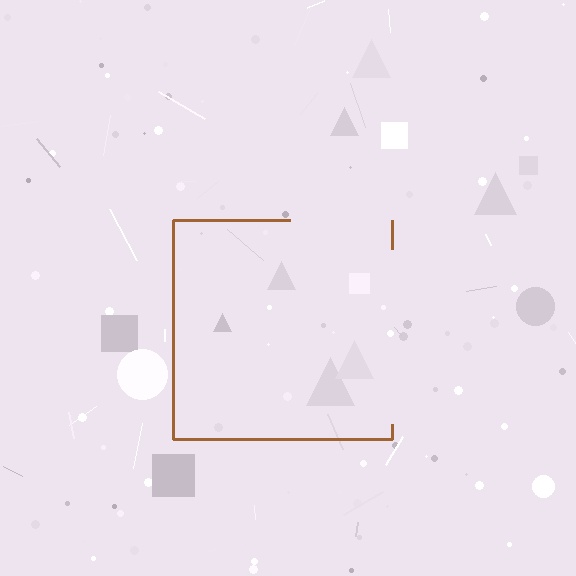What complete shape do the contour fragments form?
The contour fragments form a square.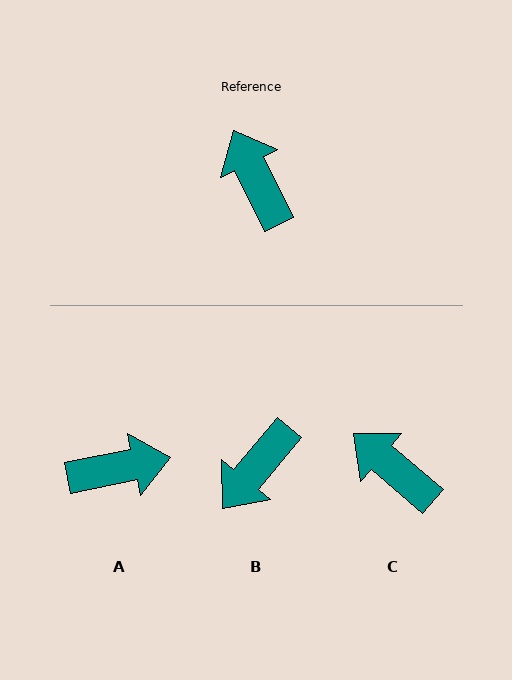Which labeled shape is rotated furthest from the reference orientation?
B, about 115 degrees away.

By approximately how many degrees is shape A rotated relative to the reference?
Approximately 104 degrees clockwise.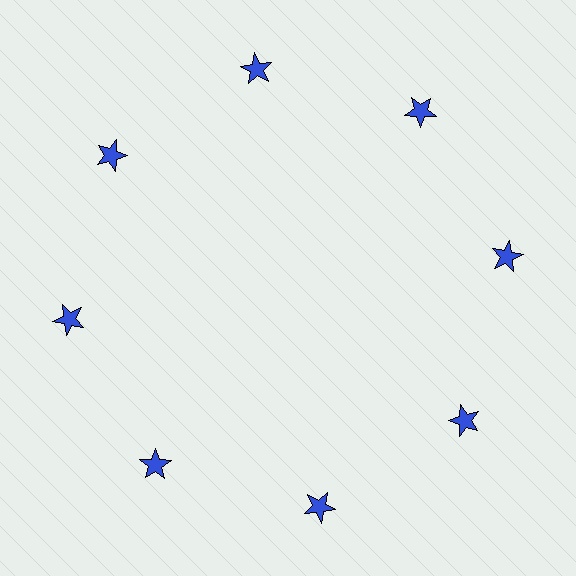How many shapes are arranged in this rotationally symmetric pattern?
There are 8 shapes, arranged in 8 groups of 1.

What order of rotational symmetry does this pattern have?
This pattern has 8-fold rotational symmetry.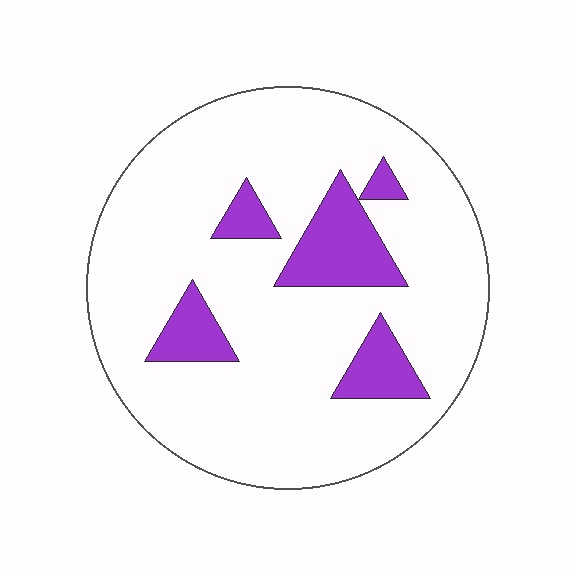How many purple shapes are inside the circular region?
5.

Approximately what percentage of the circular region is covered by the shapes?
Approximately 15%.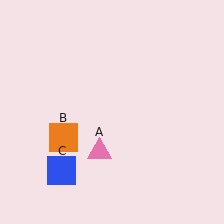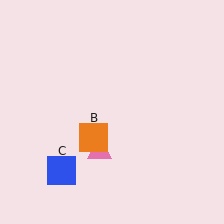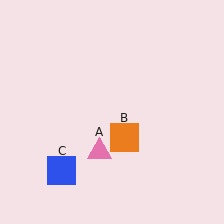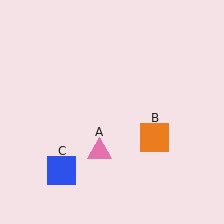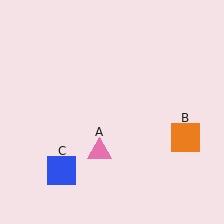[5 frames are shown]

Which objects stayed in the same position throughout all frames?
Pink triangle (object A) and blue square (object C) remained stationary.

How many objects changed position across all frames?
1 object changed position: orange square (object B).